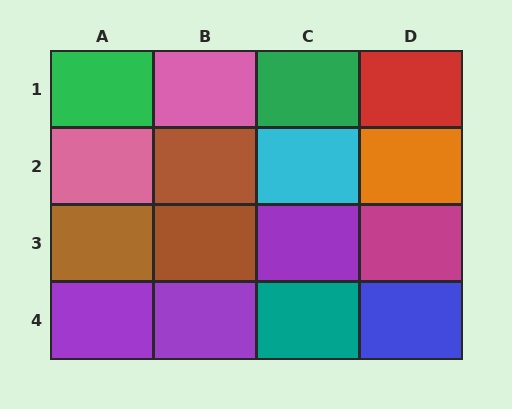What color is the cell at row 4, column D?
Blue.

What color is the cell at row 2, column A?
Pink.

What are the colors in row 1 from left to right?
Green, pink, green, red.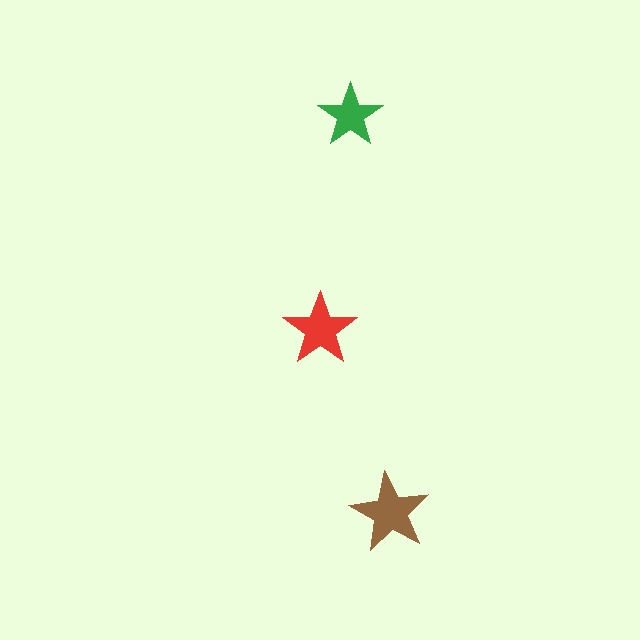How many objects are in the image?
There are 3 objects in the image.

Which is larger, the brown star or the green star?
The brown one.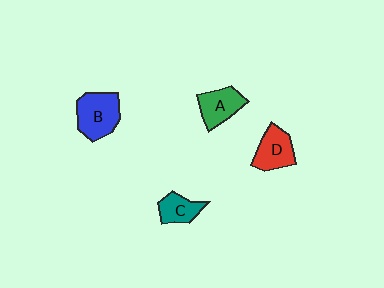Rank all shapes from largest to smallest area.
From largest to smallest: B (blue), D (red), A (green), C (teal).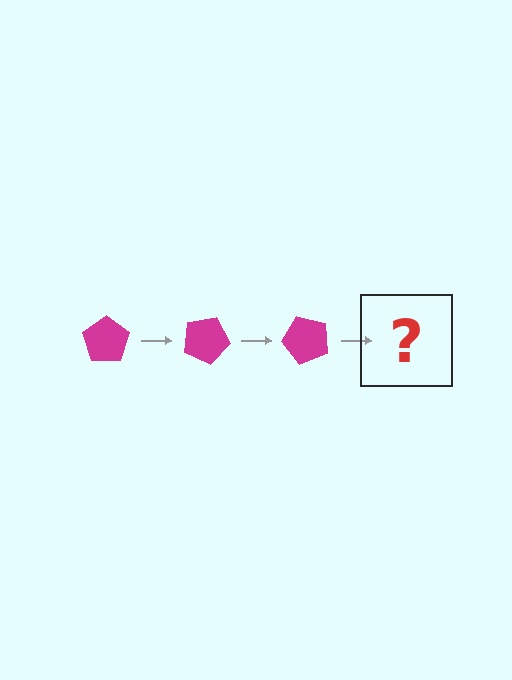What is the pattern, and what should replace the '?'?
The pattern is that the pentagon rotates 25 degrees each step. The '?' should be a magenta pentagon rotated 75 degrees.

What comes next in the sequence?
The next element should be a magenta pentagon rotated 75 degrees.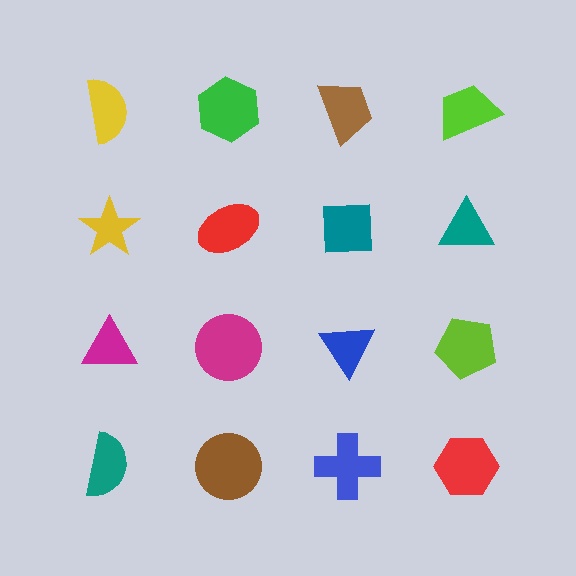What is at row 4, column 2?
A brown circle.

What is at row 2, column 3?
A teal square.